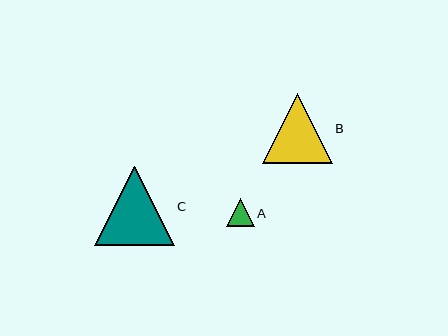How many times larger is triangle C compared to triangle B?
Triangle C is approximately 1.1 times the size of triangle B.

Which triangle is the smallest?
Triangle A is the smallest with a size of approximately 27 pixels.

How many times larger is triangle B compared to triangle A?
Triangle B is approximately 2.5 times the size of triangle A.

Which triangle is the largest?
Triangle C is the largest with a size of approximately 79 pixels.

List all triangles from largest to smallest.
From largest to smallest: C, B, A.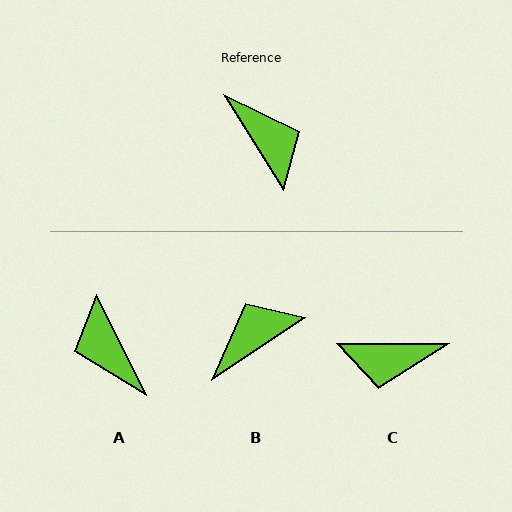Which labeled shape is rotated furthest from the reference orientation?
A, about 174 degrees away.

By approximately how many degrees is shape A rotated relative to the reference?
Approximately 174 degrees counter-clockwise.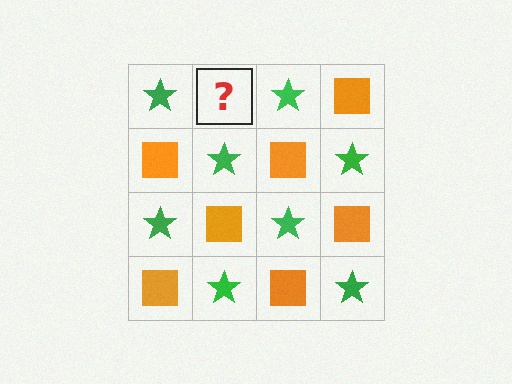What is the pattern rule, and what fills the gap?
The rule is that it alternates green star and orange square in a checkerboard pattern. The gap should be filled with an orange square.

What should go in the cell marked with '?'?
The missing cell should contain an orange square.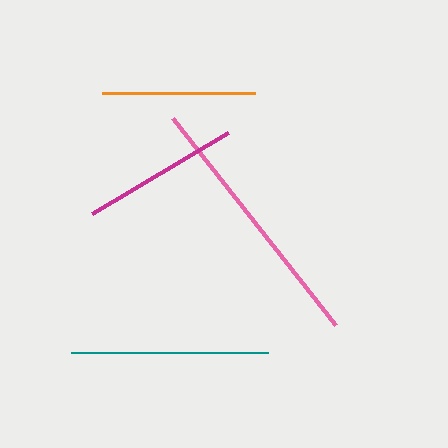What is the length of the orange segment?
The orange segment is approximately 153 pixels long.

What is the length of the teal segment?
The teal segment is approximately 197 pixels long.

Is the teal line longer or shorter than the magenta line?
The teal line is longer than the magenta line.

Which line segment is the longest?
The pink line is the longest at approximately 264 pixels.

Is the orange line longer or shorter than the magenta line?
The magenta line is longer than the orange line.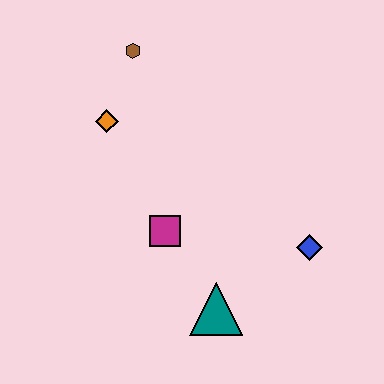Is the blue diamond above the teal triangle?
Yes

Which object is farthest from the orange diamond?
The blue diamond is farthest from the orange diamond.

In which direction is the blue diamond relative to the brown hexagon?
The blue diamond is below the brown hexagon.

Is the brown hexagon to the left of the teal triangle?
Yes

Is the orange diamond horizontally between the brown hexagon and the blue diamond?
No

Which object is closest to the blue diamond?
The teal triangle is closest to the blue diamond.